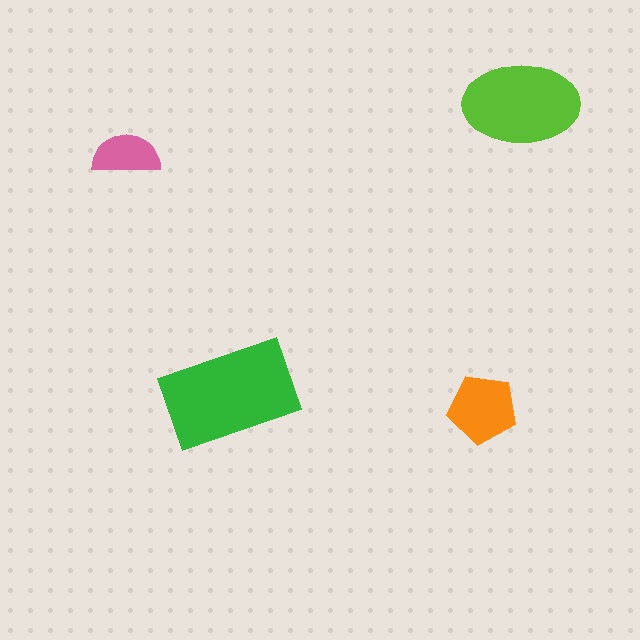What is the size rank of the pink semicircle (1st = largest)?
4th.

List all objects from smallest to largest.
The pink semicircle, the orange pentagon, the lime ellipse, the green rectangle.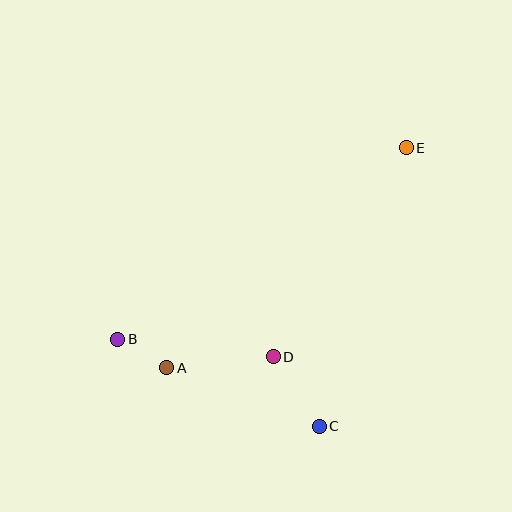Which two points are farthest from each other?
Points B and E are farthest from each other.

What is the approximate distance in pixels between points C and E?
The distance between C and E is approximately 291 pixels.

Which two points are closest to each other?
Points A and B are closest to each other.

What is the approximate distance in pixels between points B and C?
The distance between B and C is approximately 219 pixels.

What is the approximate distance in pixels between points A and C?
The distance between A and C is approximately 163 pixels.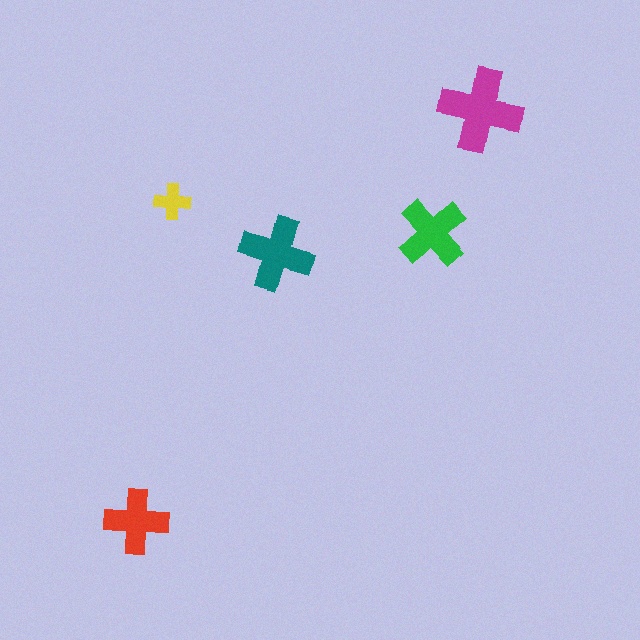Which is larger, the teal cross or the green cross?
The teal one.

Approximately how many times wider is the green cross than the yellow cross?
About 2 times wider.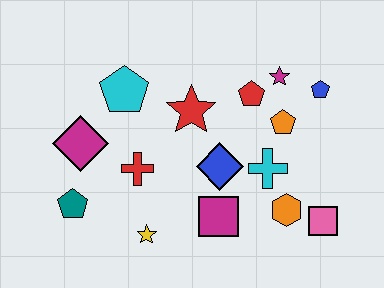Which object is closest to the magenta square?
The blue diamond is closest to the magenta square.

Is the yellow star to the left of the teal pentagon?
No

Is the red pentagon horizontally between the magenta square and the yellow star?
No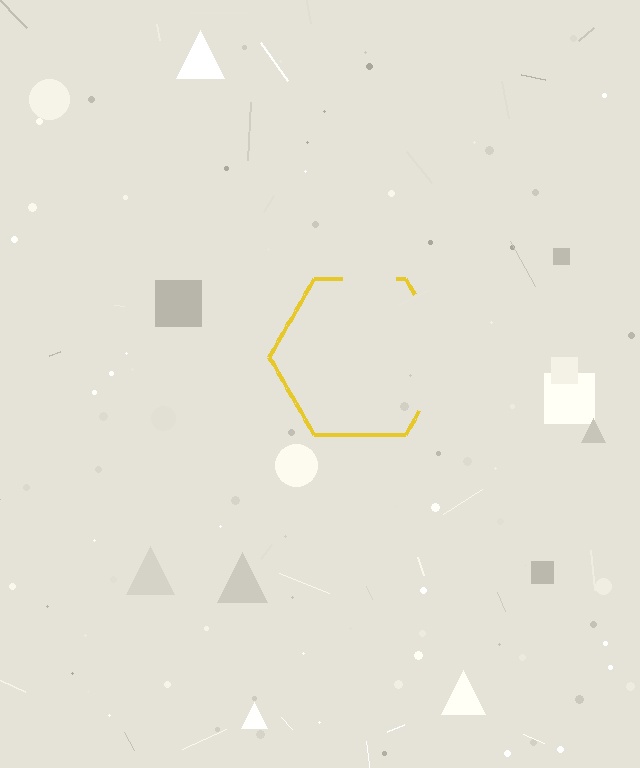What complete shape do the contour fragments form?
The contour fragments form a hexagon.